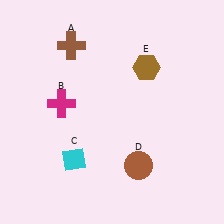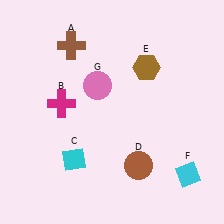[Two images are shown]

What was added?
A cyan diamond (F), a pink circle (G) were added in Image 2.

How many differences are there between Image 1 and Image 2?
There are 2 differences between the two images.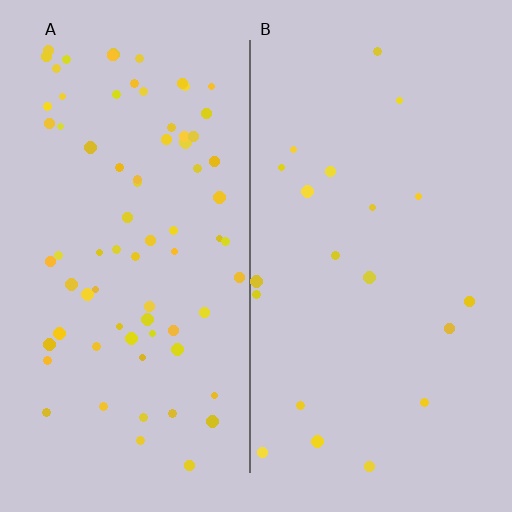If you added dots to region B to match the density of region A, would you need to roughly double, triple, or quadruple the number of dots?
Approximately quadruple.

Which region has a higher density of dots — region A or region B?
A (the left).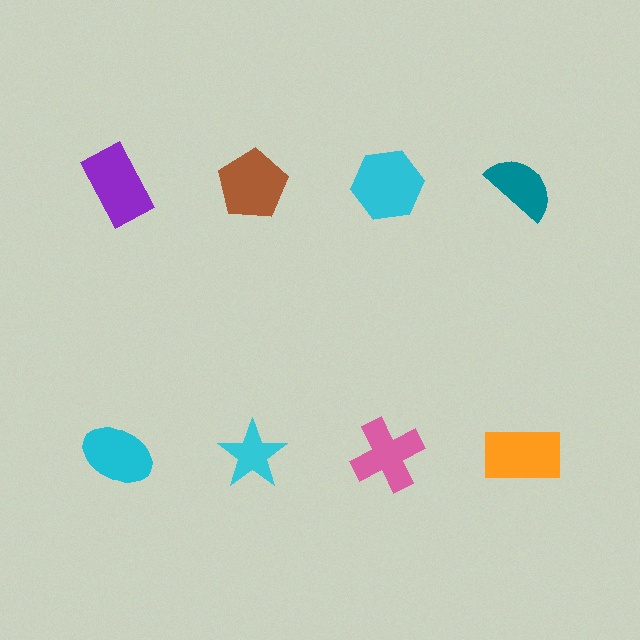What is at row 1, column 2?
A brown pentagon.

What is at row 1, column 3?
A cyan hexagon.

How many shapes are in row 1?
4 shapes.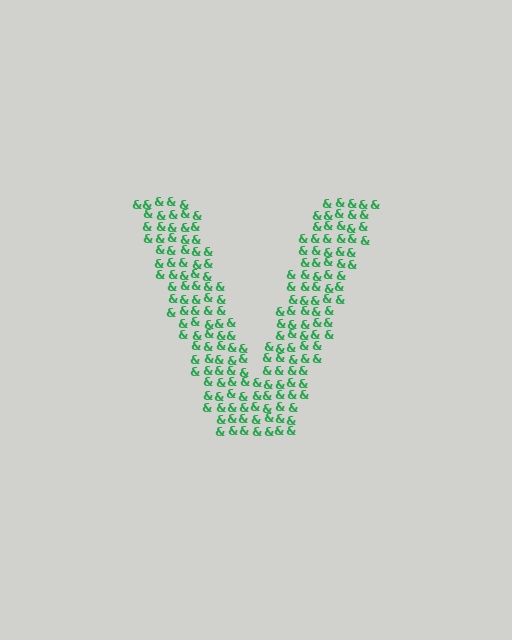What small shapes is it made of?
It is made of small ampersands.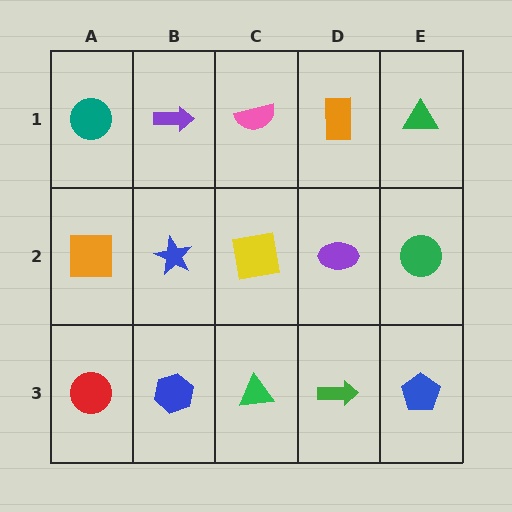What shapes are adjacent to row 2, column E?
A green triangle (row 1, column E), a blue pentagon (row 3, column E), a purple ellipse (row 2, column D).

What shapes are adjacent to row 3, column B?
A blue star (row 2, column B), a red circle (row 3, column A), a green triangle (row 3, column C).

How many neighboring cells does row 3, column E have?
2.